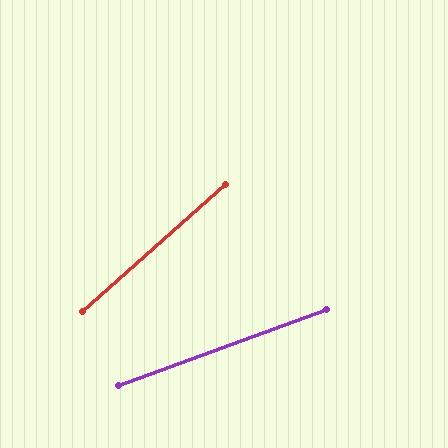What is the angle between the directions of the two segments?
Approximately 22 degrees.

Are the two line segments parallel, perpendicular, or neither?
Neither parallel nor perpendicular — they differ by about 22°.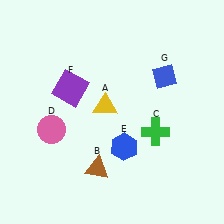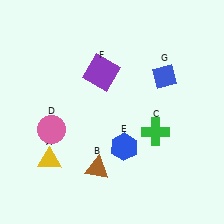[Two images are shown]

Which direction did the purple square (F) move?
The purple square (F) moved right.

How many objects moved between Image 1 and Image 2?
2 objects moved between the two images.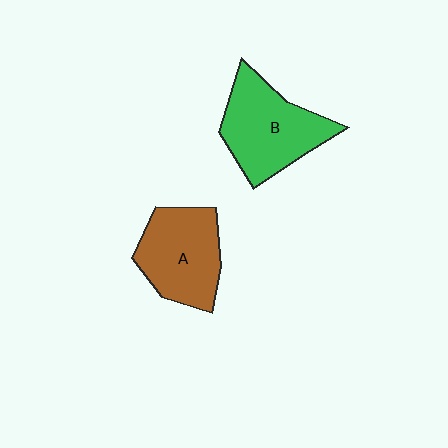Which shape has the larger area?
Shape B (green).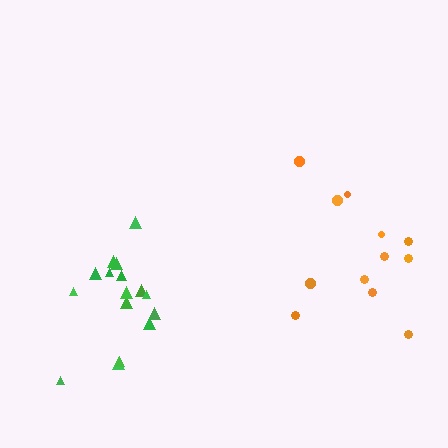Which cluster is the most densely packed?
Green.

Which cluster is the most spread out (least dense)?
Orange.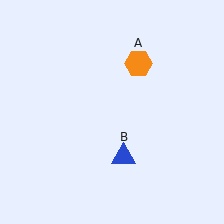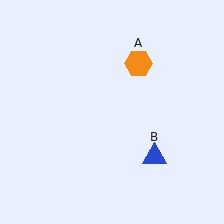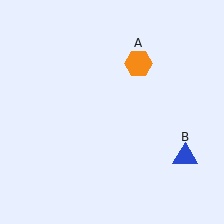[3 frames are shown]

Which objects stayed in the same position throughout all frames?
Orange hexagon (object A) remained stationary.